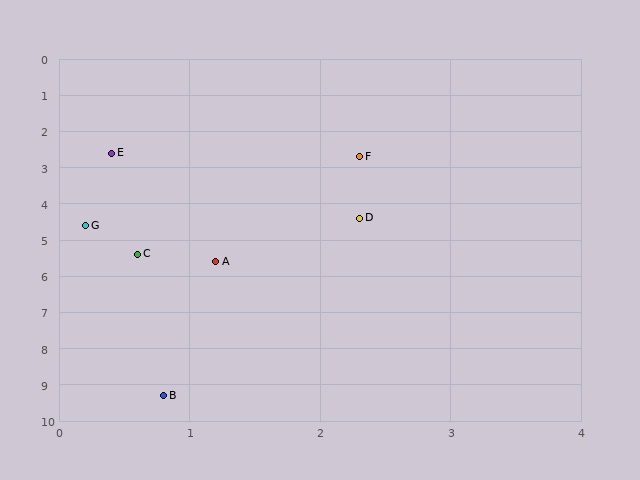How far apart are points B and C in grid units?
Points B and C are about 3.9 grid units apart.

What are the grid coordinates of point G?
Point G is at approximately (0.2, 4.6).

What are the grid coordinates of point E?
Point E is at approximately (0.4, 2.6).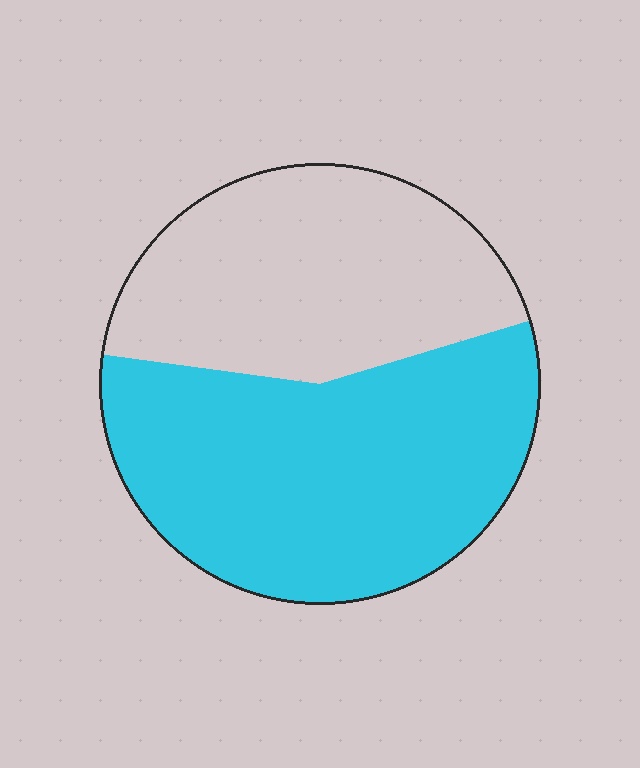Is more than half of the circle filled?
Yes.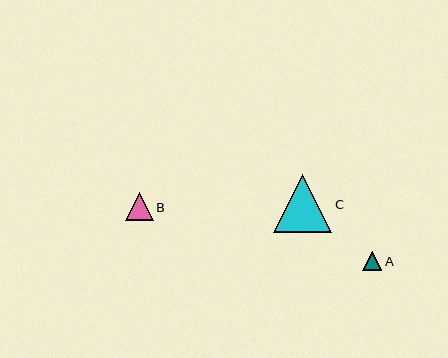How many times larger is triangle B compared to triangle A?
Triangle B is approximately 1.5 times the size of triangle A.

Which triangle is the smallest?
Triangle A is the smallest with a size of approximately 19 pixels.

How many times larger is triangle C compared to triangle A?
Triangle C is approximately 3.1 times the size of triangle A.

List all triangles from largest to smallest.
From largest to smallest: C, B, A.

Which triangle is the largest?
Triangle C is the largest with a size of approximately 58 pixels.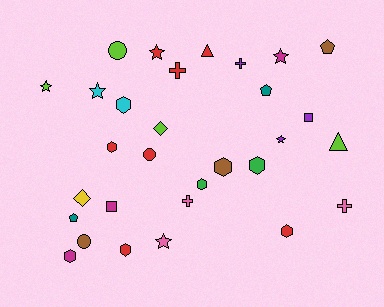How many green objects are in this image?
There are 2 green objects.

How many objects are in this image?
There are 30 objects.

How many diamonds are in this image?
There are 2 diamonds.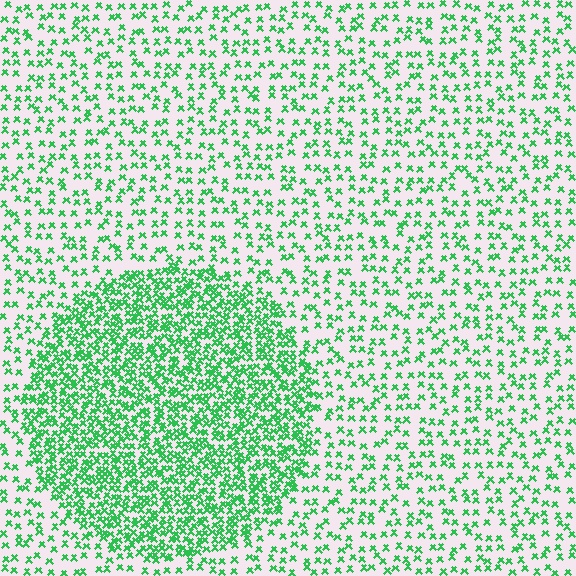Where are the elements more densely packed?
The elements are more densely packed inside the circle boundary.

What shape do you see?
I see a circle.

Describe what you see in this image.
The image contains small green elements arranged at two different densities. A circle-shaped region is visible where the elements are more densely packed than the surrounding area.